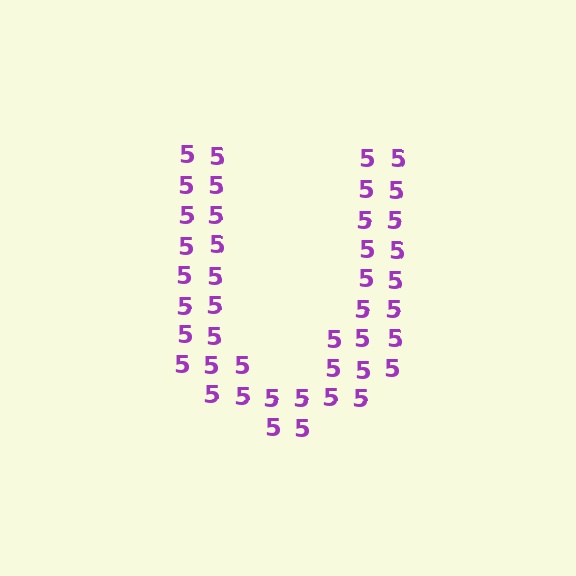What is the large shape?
The large shape is the letter U.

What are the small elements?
The small elements are digit 5's.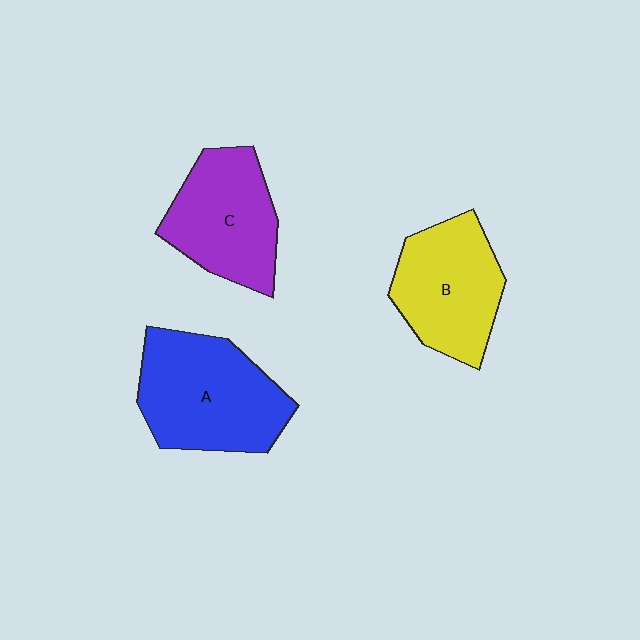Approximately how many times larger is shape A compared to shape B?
Approximately 1.2 times.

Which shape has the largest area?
Shape A (blue).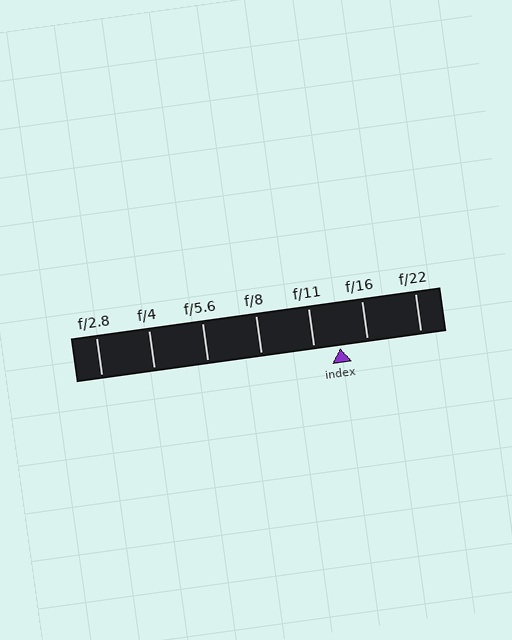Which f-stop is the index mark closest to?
The index mark is closest to f/11.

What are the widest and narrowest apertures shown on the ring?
The widest aperture shown is f/2.8 and the narrowest is f/22.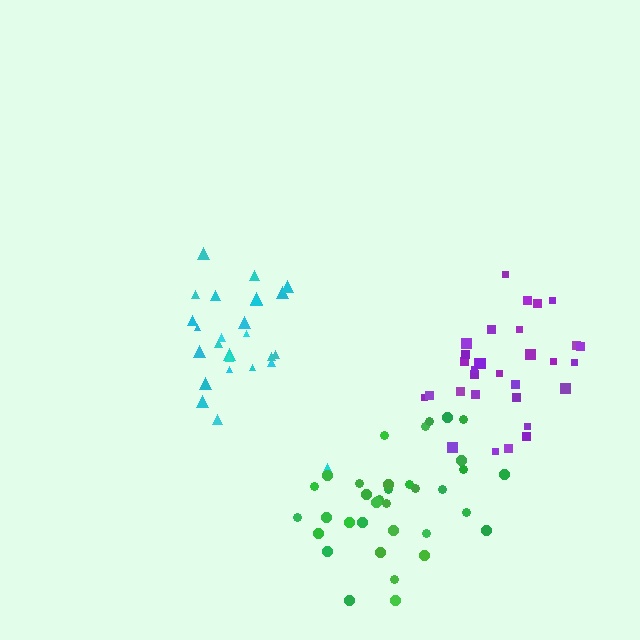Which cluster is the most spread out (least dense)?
Cyan.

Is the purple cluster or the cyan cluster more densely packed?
Purple.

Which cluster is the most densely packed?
Purple.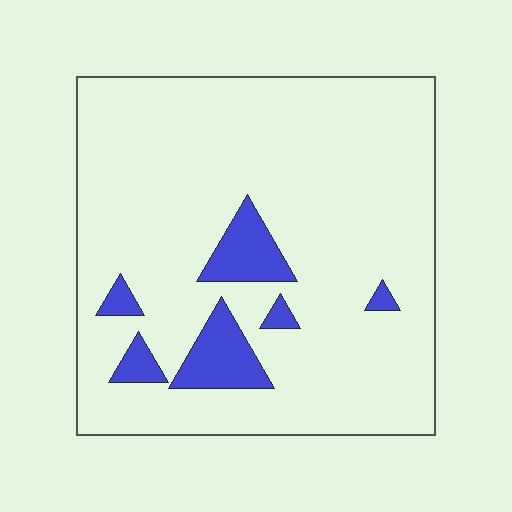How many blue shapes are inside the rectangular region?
6.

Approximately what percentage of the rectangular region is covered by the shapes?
Approximately 10%.